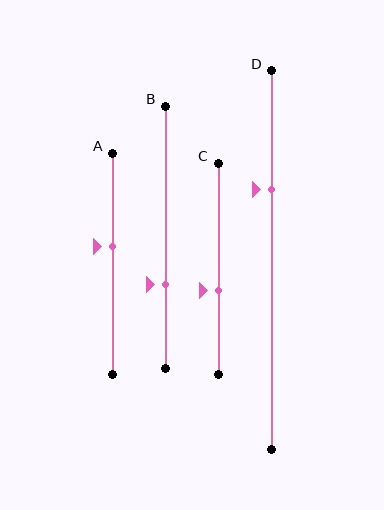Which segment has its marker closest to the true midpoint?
Segment A has its marker closest to the true midpoint.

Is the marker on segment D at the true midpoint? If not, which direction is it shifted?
No, the marker on segment D is shifted upward by about 19% of the segment length.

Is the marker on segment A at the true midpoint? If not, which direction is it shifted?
No, the marker on segment A is shifted upward by about 8% of the segment length.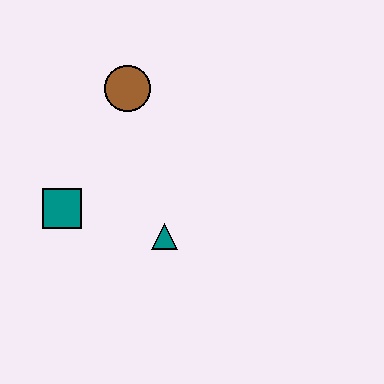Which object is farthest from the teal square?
The brown circle is farthest from the teal square.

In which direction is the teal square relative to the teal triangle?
The teal square is to the left of the teal triangle.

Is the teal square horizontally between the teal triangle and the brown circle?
No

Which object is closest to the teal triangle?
The teal square is closest to the teal triangle.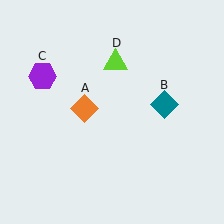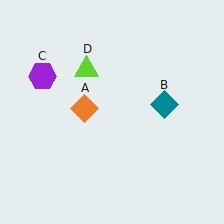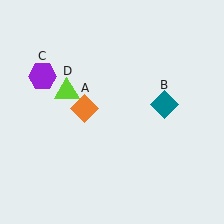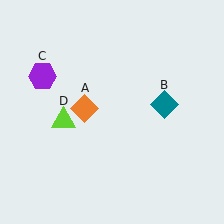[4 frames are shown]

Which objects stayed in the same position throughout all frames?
Orange diamond (object A) and teal diamond (object B) and purple hexagon (object C) remained stationary.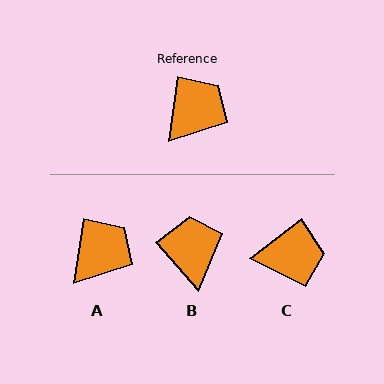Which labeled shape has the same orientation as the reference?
A.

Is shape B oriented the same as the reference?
No, it is off by about 50 degrees.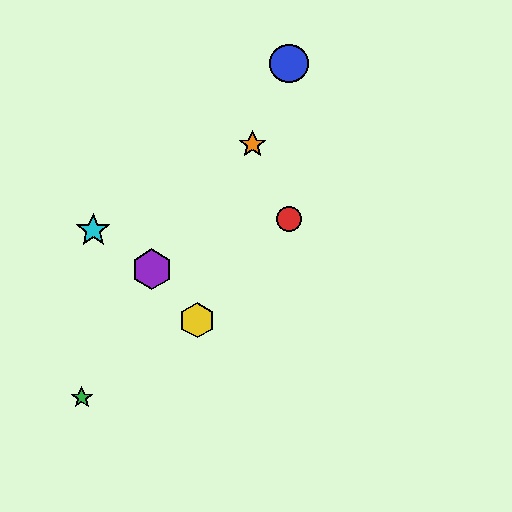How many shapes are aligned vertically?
2 shapes (the red circle, the blue circle) are aligned vertically.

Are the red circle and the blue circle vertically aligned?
Yes, both are at x≈289.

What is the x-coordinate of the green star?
The green star is at x≈82.